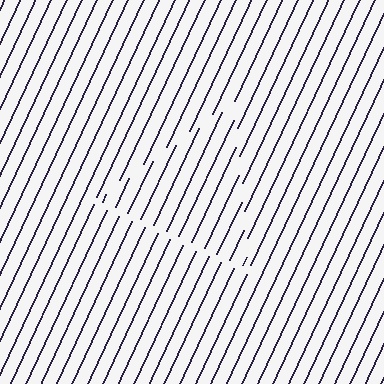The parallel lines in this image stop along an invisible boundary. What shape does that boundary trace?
An illusory triangle. The interior of the shape contains the same grating, shifted by half a period — the contour is defined by the phase discontinuity where line-ends from the inner and outer gratings abut.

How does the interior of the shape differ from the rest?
The interior of the shape contains the same grating, shifted by half a period — the contour is defined by the phase discontinuity where line-ends from the inner and outer gratings abut.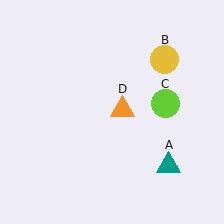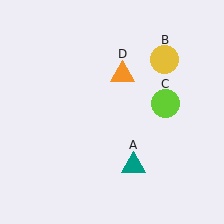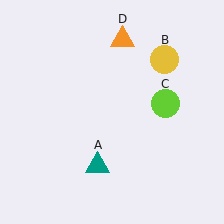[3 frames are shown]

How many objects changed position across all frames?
2 objects changed position: teal triangle (object A), orange triangle (object D).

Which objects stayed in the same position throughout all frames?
Yellow circle (object B) and lime circle (object C) remained stationary.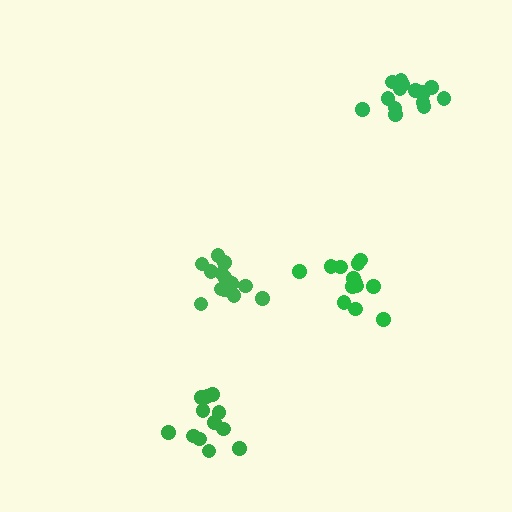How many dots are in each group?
Group 1: 13 dots, Group 2: 13 dots, Group 3: 14 dots, Group 4: 12 dots (52 total).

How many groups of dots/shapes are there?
There are 4 groups.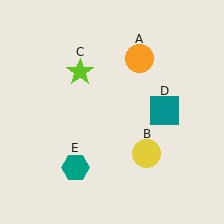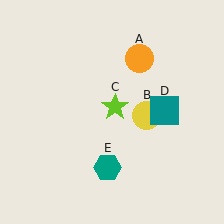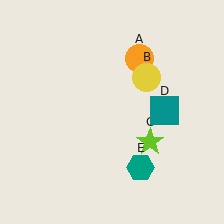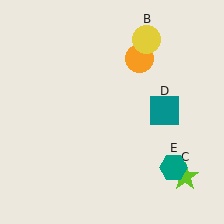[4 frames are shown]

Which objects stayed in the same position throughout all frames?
Orange circle (object A) and teal square (object D) remained stationary.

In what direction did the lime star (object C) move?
The lime star (object C) moved down and to the right.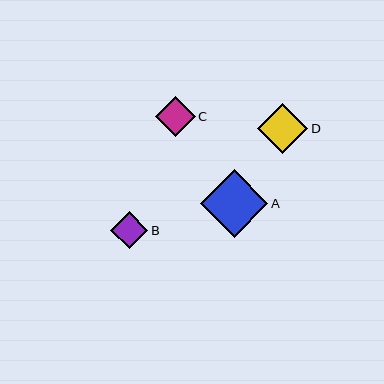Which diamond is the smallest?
Diamond B is the smallest with a size of approximately 37 pixels.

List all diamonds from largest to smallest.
From largest to smallest: A, D, C, B.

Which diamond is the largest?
Diamond A is the largest with a size of approximately 68 pixels.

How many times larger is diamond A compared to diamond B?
Diamond A is approximately 1.8 times the size of diamond B.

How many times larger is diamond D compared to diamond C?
Diamond D is approximately 1.3 times the size of diamond C.